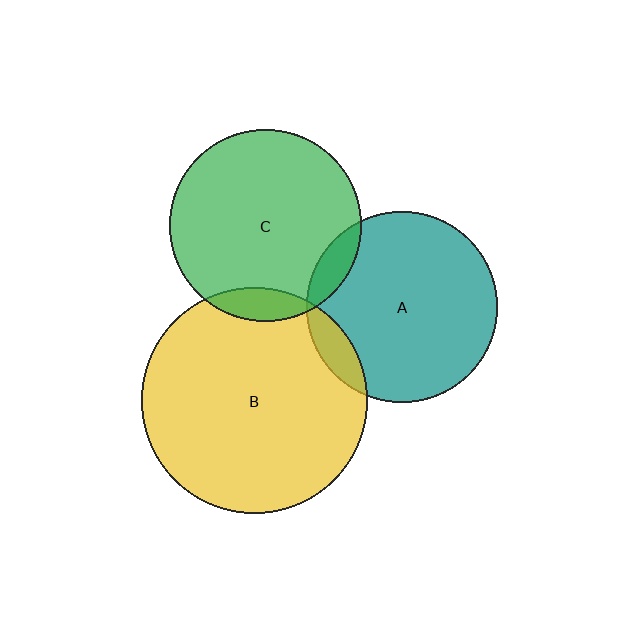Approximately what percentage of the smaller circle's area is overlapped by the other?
Approximately 10%.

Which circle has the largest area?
Circle B (yellow).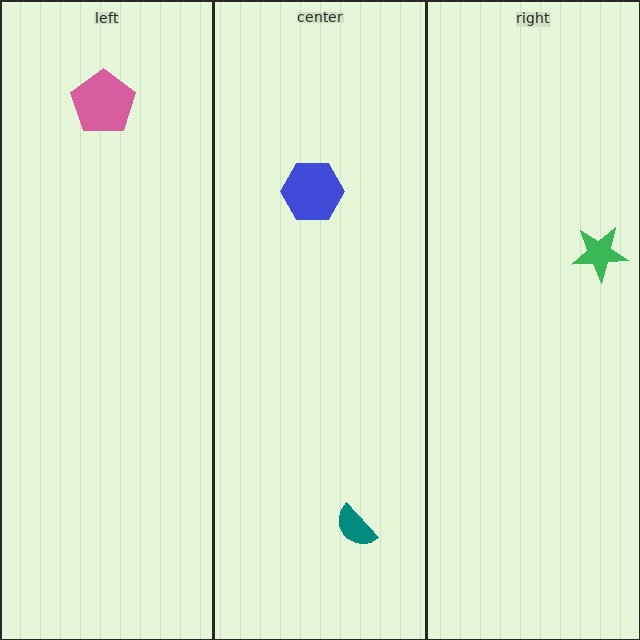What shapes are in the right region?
The green star.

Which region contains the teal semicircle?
The center region.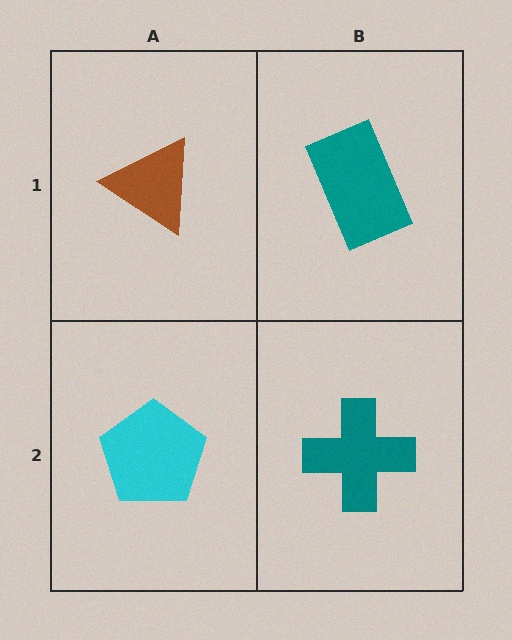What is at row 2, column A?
A cyan pentagon.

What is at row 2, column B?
A teal cross.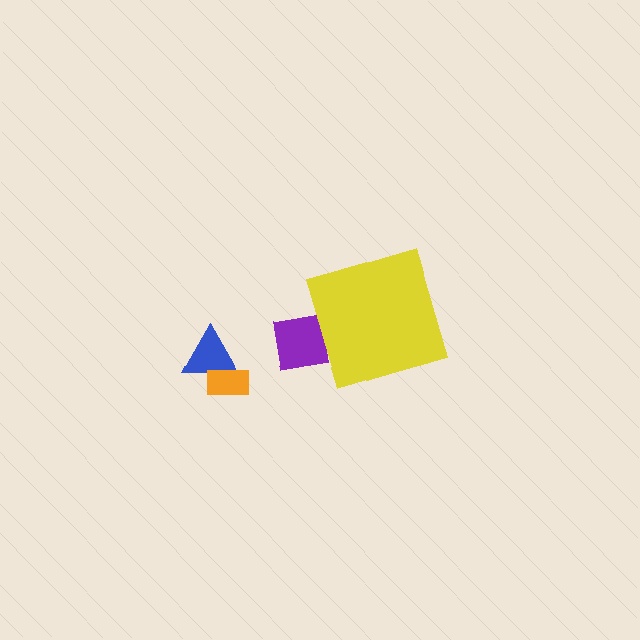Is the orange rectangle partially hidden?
No, the orange rectangle is fully visible.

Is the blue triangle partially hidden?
No, the blue triangle is fully visible.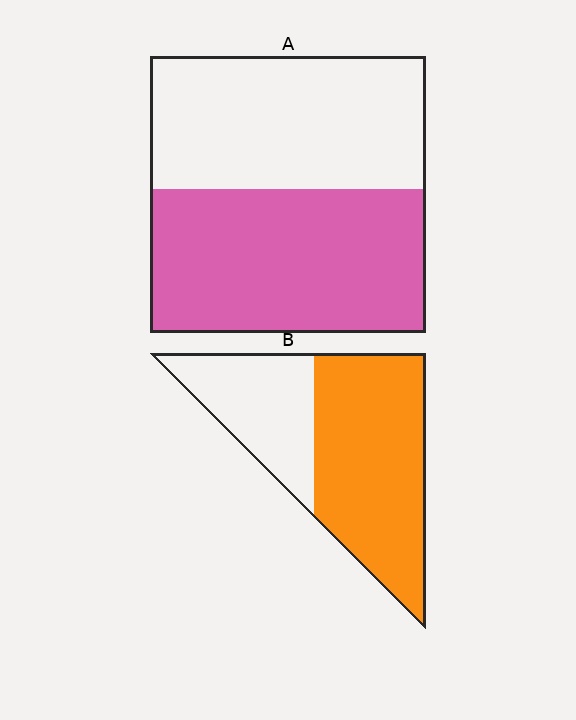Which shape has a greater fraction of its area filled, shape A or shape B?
Shape B.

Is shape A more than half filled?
Roughly half.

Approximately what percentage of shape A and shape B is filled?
A is approximately 50% and B is approximately 65%.